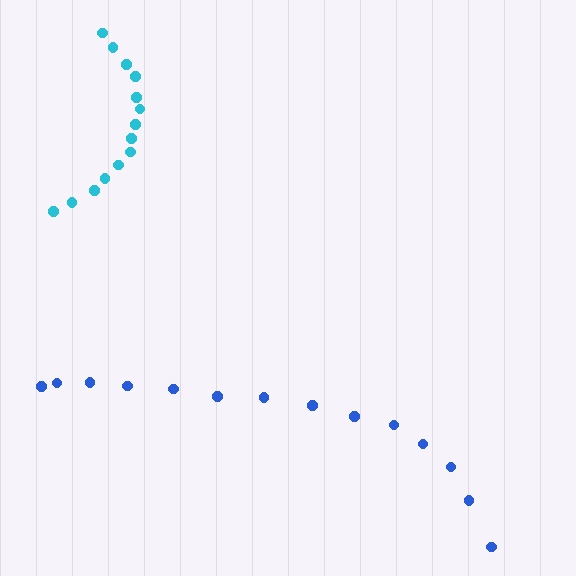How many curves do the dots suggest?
There are 2 distinct paths.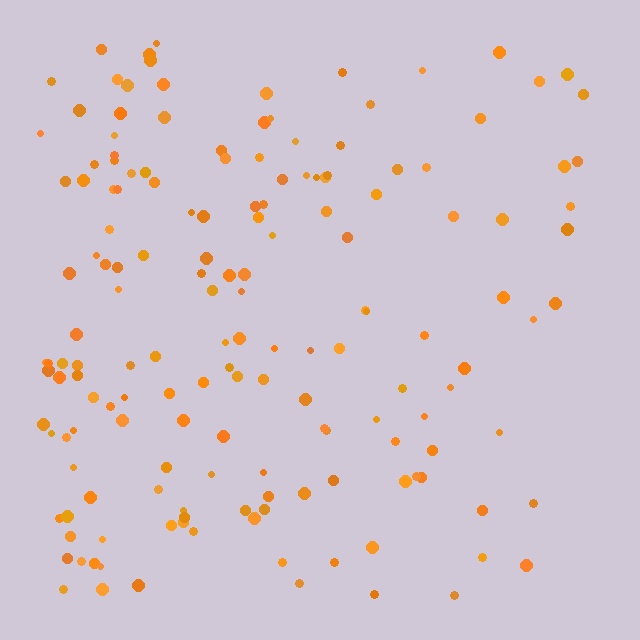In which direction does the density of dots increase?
From right to left, with the left side densest.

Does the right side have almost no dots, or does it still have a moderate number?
Still a moderate number, just noticeably fewer than the left.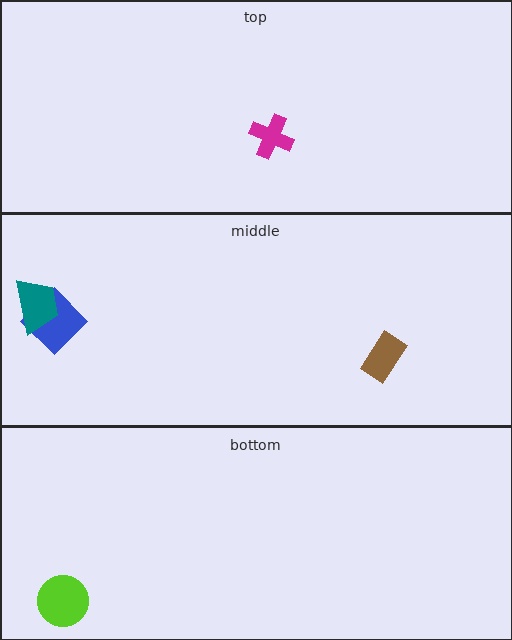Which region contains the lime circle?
The bottom region.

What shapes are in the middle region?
The brown rectangle, the blue diamond, the teal trapezoid.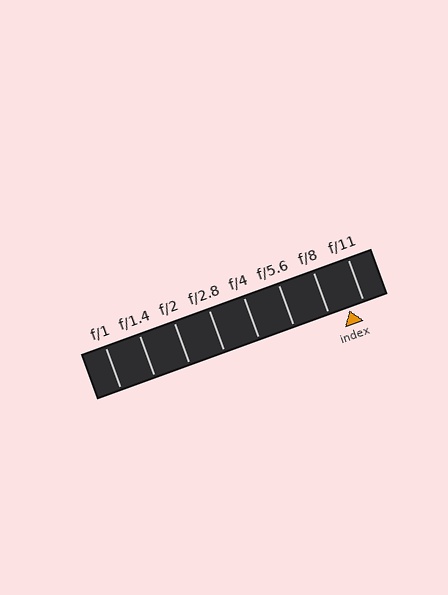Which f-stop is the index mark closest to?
The index mark is closest to f/11.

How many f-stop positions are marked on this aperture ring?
There are 8 f-stop positions marked.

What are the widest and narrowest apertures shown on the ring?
The widest aperture shown is f/1 and the narrowest is f/11.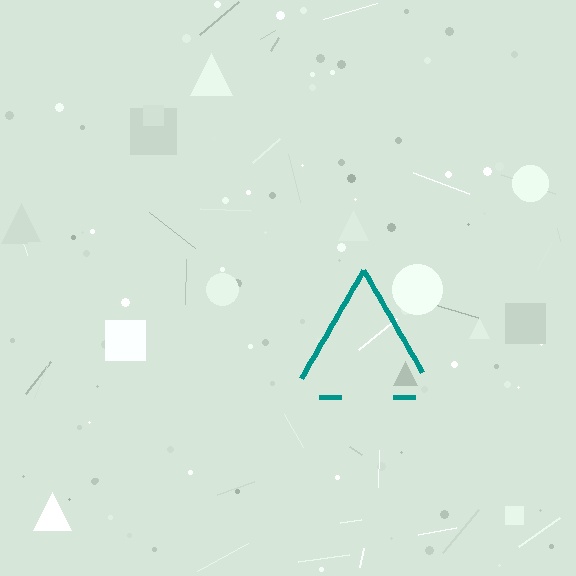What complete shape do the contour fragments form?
The contour fragments form a triangle.